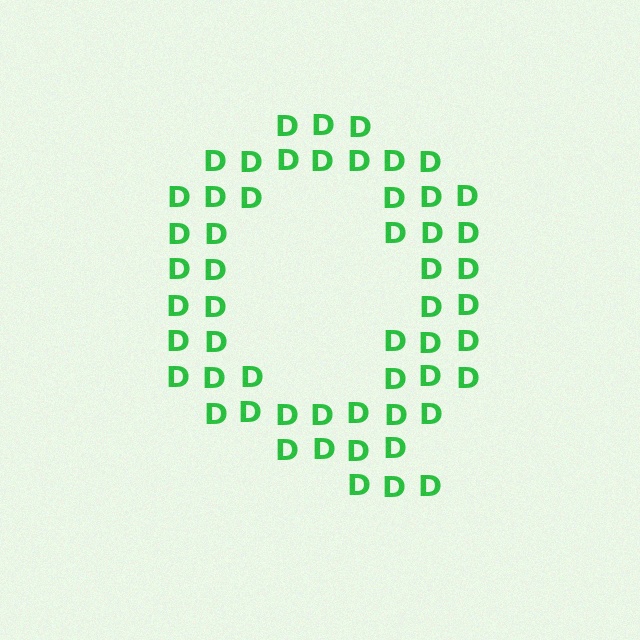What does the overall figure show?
The overall figure shows the letter Q.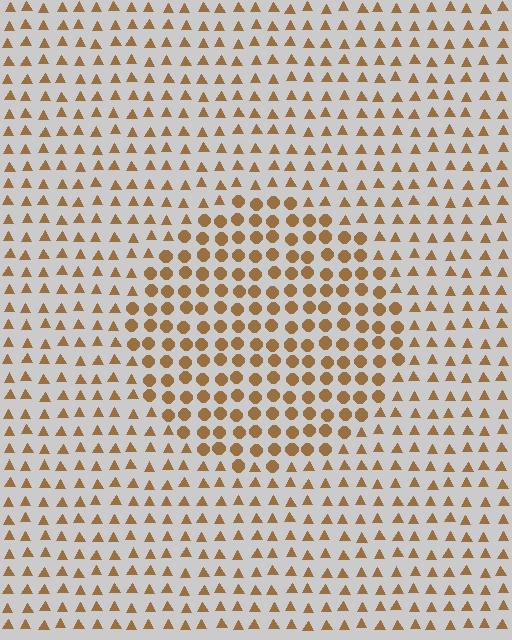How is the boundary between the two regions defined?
The boundary is defined by a change in element shape: circles inside vs. triangles outside. All elements share the same color and spacing.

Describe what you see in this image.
The image is filled with small brown elements arranged in a uniform grid. A circle-shaped region contains circles, while the surrounding area contains triangles. The boundary is defined purely by the change in element shape.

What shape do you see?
I see a circle.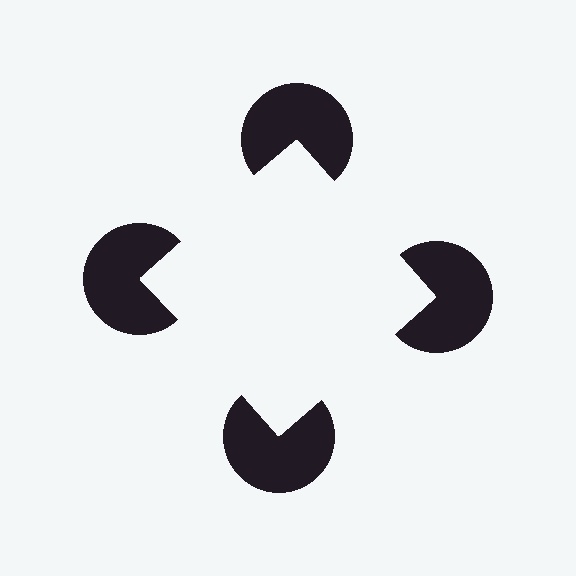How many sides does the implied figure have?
4 sides.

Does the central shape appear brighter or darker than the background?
It typically appears slightly brighter than the background, even though no actual brightness change is drawn.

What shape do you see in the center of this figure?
An illusory square — its edges are inferred from the aligned wedge cuts in the pac-man discs, not physically drawn.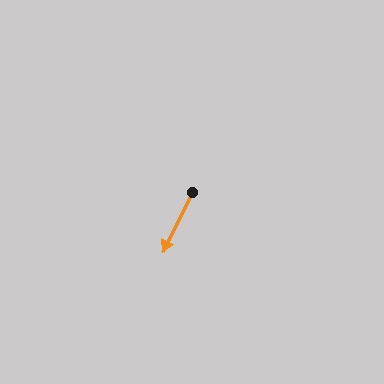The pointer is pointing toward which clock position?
Roughly 7 o'clock.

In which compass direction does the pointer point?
Southwest.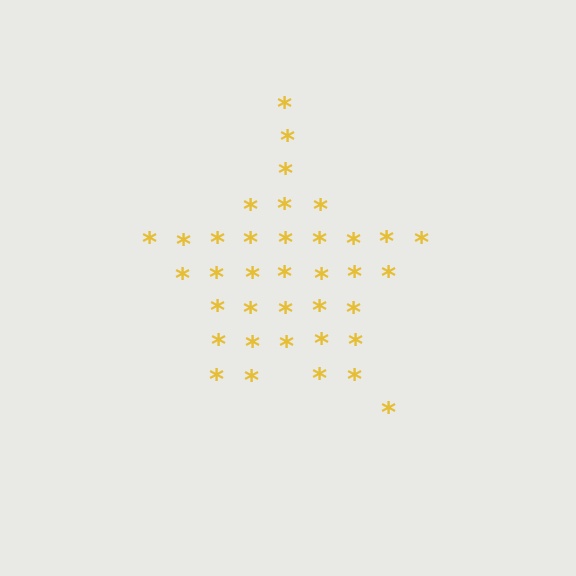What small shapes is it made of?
It is made of small asterisks.